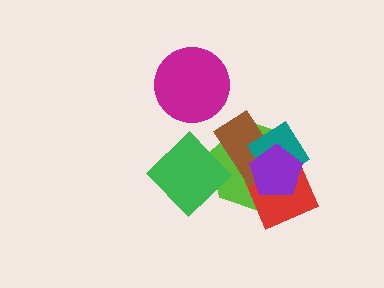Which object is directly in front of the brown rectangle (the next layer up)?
The teal diamond is directly in front of the brown rectangle.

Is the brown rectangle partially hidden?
Yes, it is partially covered by another shape.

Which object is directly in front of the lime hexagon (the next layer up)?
The red diamond is directly in front of the lime hexagon.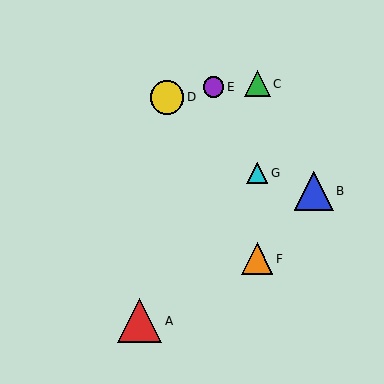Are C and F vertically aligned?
Yes, both are at x≈257.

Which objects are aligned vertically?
Objects C, F, G are aligned vertically.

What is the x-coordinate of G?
Object G is at x≈257.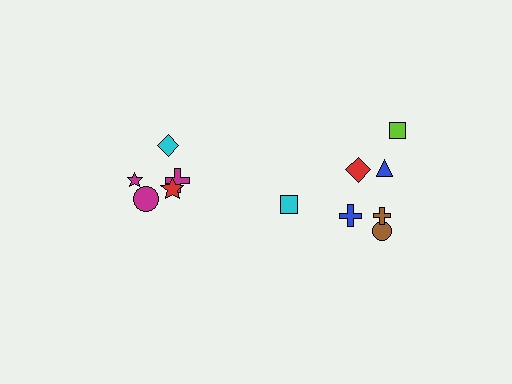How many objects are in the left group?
There are 5 objects.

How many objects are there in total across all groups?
There are 12 objects.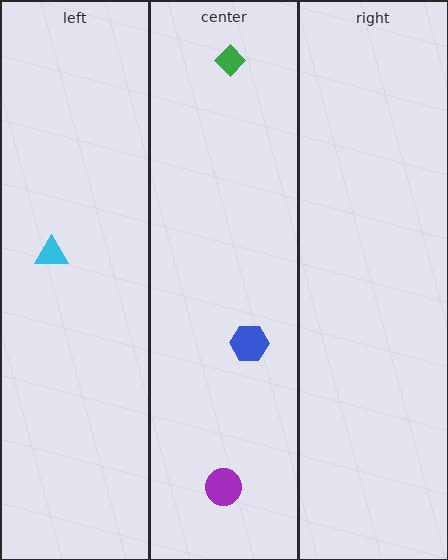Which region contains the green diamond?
The center region.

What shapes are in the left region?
The cyan triangle.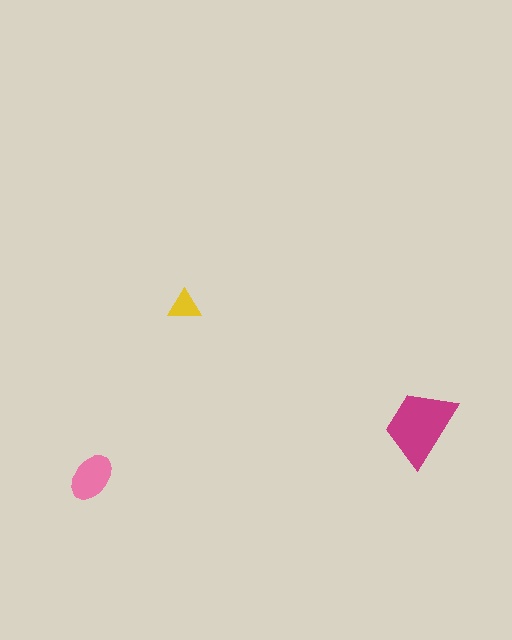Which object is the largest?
The magenta trapezoid.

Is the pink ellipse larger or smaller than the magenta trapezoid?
Smaller.